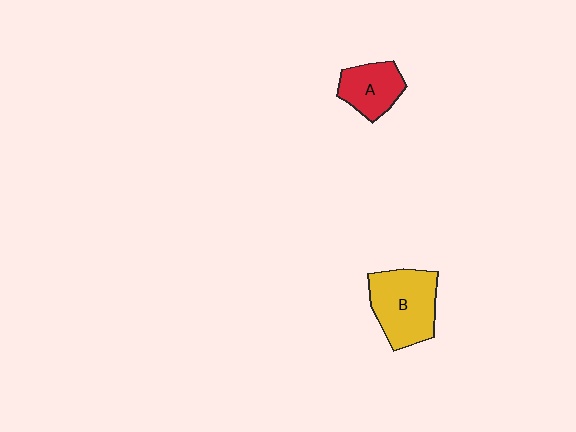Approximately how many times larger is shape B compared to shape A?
Approximately 1.6 times.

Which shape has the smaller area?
Shape A (red).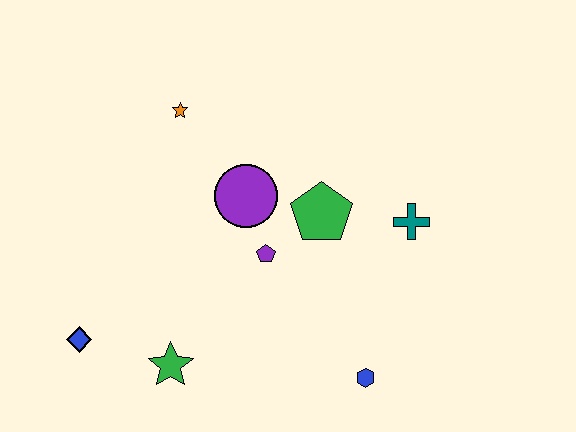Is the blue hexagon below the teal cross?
Yes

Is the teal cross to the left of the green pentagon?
No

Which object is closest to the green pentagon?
The purple pentagon is closest to the green pentagon.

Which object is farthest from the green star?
The teal cross is farthest from the green star.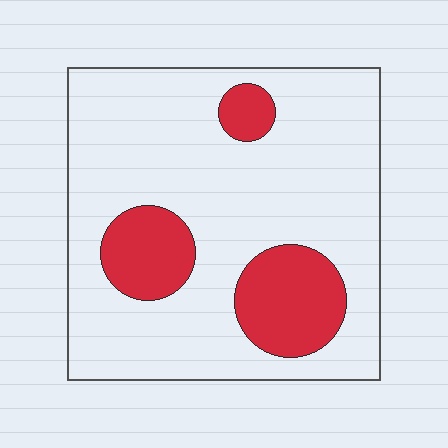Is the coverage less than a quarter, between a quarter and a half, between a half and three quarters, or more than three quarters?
Less than a quarter.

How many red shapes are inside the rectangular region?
3.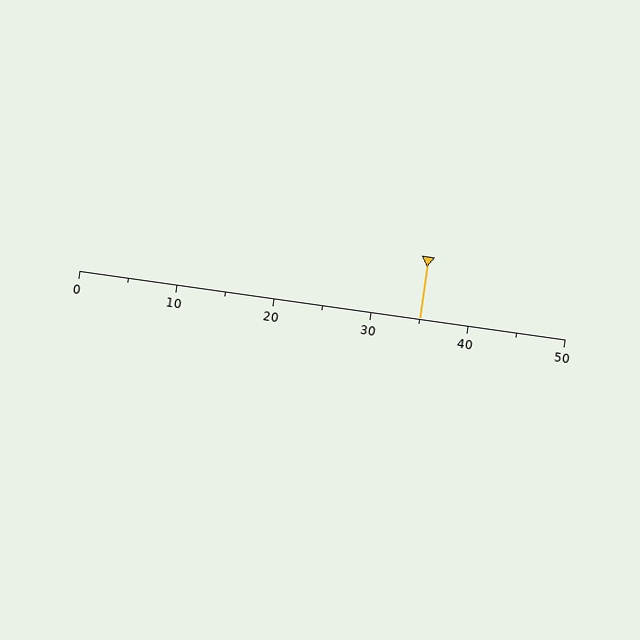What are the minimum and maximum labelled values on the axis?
The axis runs from 0 to 50.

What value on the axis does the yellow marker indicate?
The marker indicates approximately 35.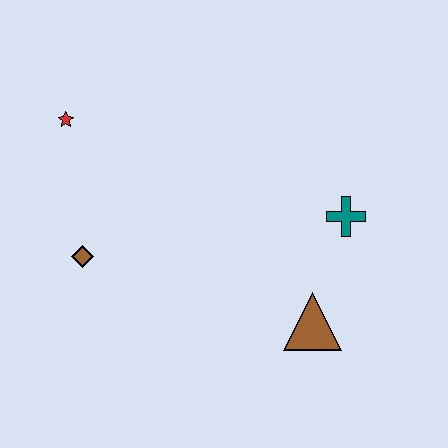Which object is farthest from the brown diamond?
The teal cross is farthest from the brown diamond.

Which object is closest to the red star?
The brown diamond is closest to the red star.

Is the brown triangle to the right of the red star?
Yes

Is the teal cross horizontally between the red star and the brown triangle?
No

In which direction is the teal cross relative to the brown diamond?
The teal cross is to the right of the brown diamond.